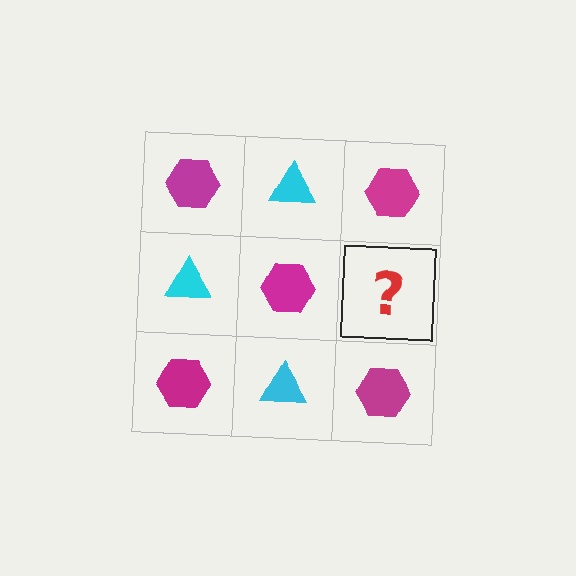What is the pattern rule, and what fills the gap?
The rule is that it alternates magenta hexagon and cyan triangle in a checkerboard pattern. The gap should be filled with a cyan triangle.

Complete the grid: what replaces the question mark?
The question mark should be replaced with a cyan triangle.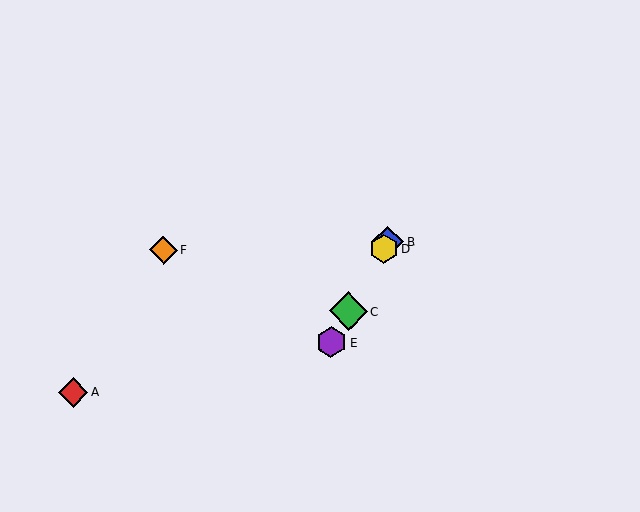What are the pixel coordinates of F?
Object F is at (164, 250).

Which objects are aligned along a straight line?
Objects B, C, D, E are aligned along a straight line.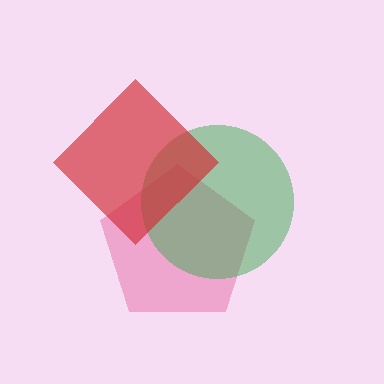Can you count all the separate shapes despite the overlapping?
Yes, there are 3 separate shapes.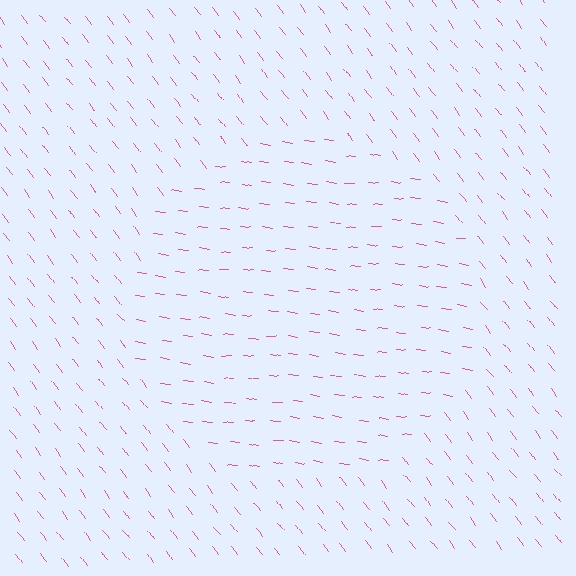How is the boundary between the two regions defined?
The boundary is defined purely by a change in line orientation (approximately 45 degrees difference). All lines are the same color and thickness.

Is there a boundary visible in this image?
Yes, there is a texture boundary formed by a change in line orientation.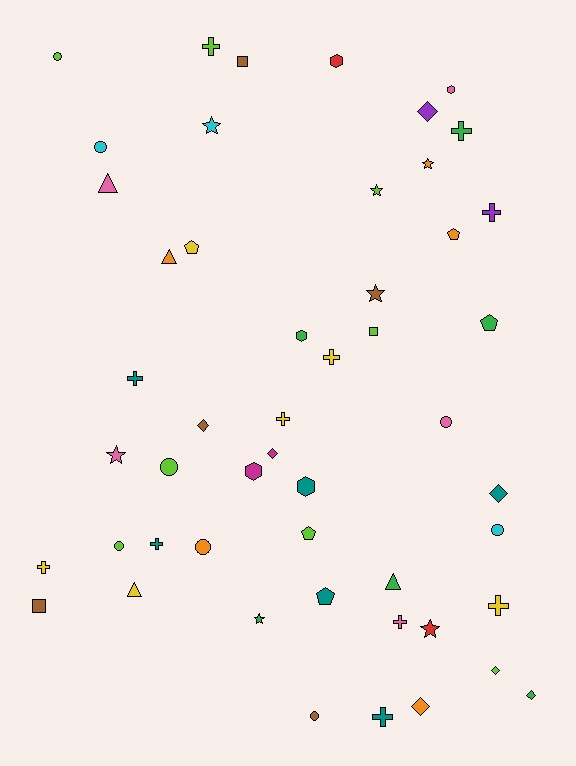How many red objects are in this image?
There are 2 red objects.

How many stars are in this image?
There are 7 stars.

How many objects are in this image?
There are 50 objects.